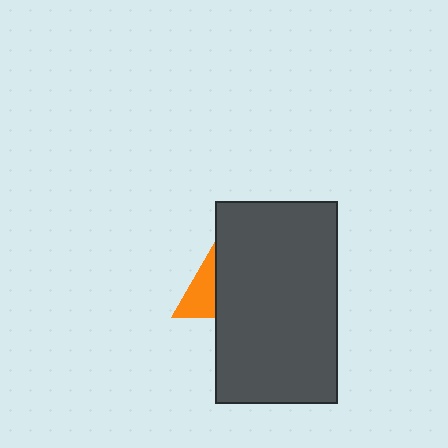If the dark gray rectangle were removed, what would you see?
You would see the complete orange triangle.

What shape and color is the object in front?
The object in front is a dark gray rectangle.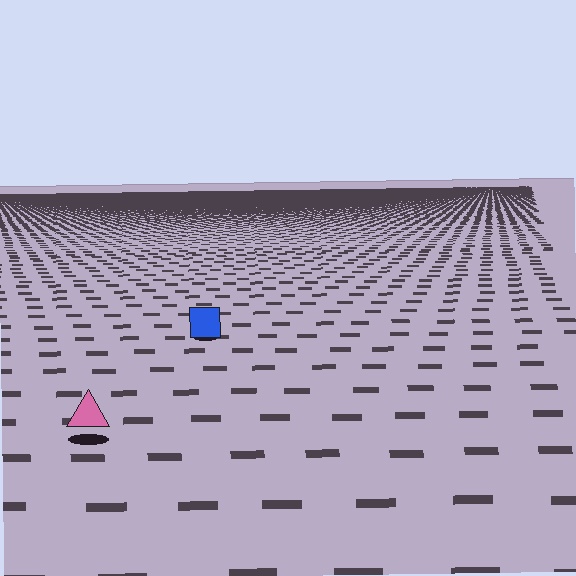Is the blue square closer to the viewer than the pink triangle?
No. The pink triangle is closer — you can tell from the texture gradient: the ground texture is coarser near it.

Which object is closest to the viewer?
The pink triangle is closest. The texture marks near it are larger and more spread out.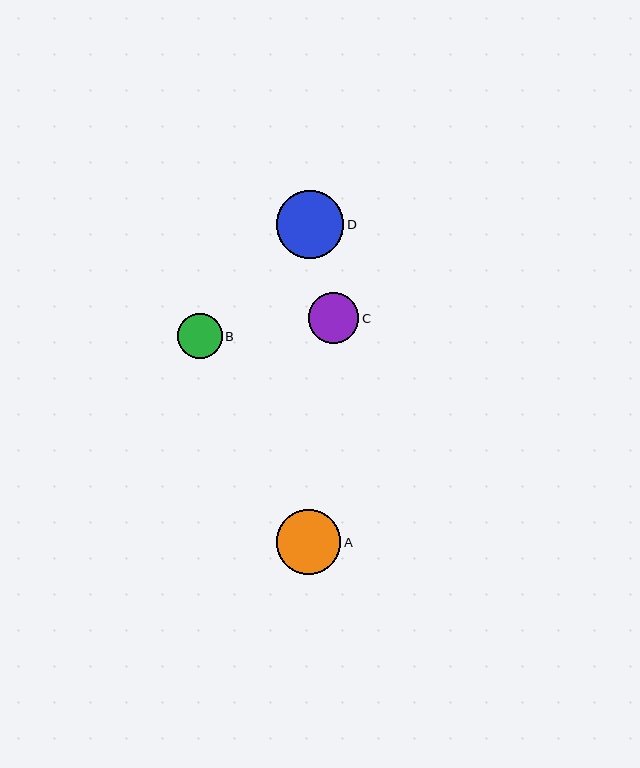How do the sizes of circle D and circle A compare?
Circle D and circle A are approximately the same size.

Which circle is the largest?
Circle D is the largest with a size of approximately 67 pixels.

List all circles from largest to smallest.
From largest to smallest: D, A, C, B.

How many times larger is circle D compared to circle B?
Circle D is approximately 1.5 times the size of circle B.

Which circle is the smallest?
Circle B is the smallest with a size of approximately 45 pixels.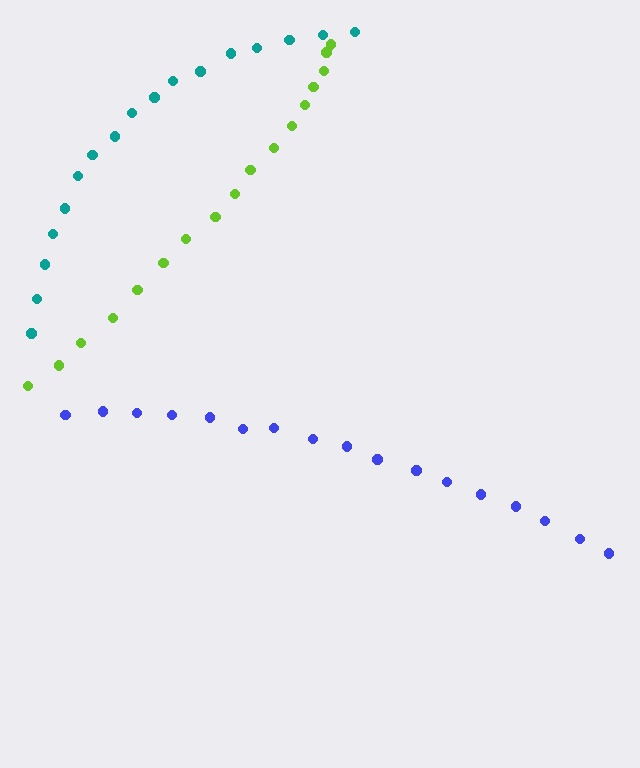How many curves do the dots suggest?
There are 3 distinct paths.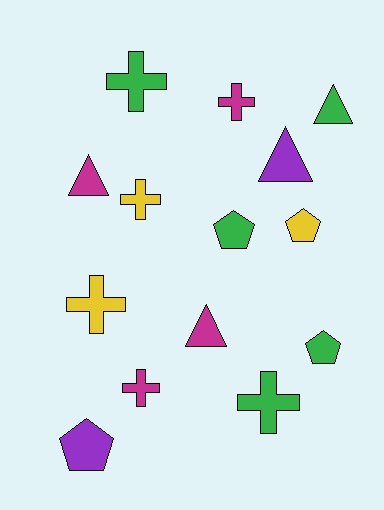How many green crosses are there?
There are 2 green crosses.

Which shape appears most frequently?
Cross, with 6 objects.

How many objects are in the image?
There are 14 objects.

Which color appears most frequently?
Green, with 5 objects.